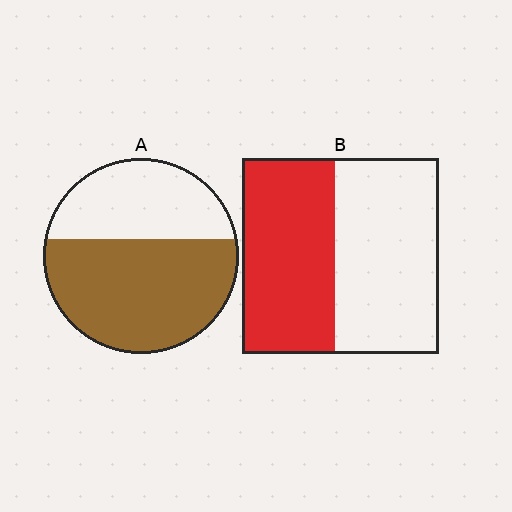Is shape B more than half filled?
Roughly half.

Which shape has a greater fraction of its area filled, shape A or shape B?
Shape A.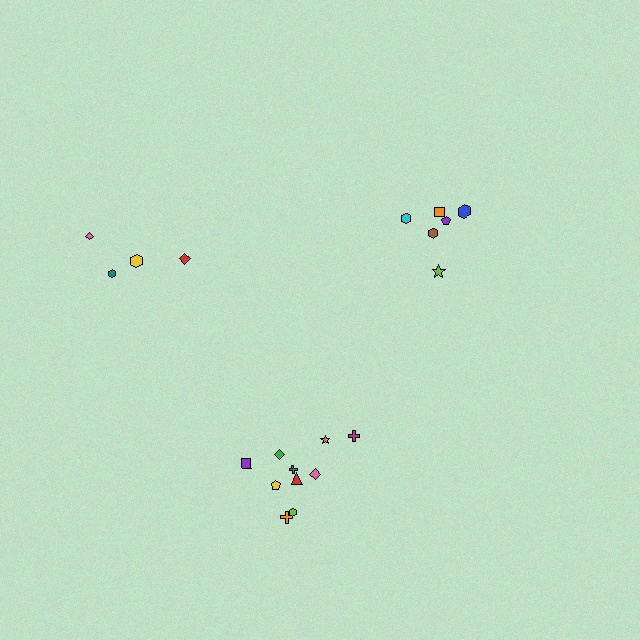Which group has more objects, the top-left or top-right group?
The top-right group.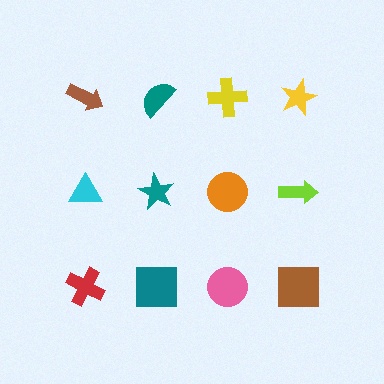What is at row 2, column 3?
An orange circle.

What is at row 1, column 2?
A teal semicircle.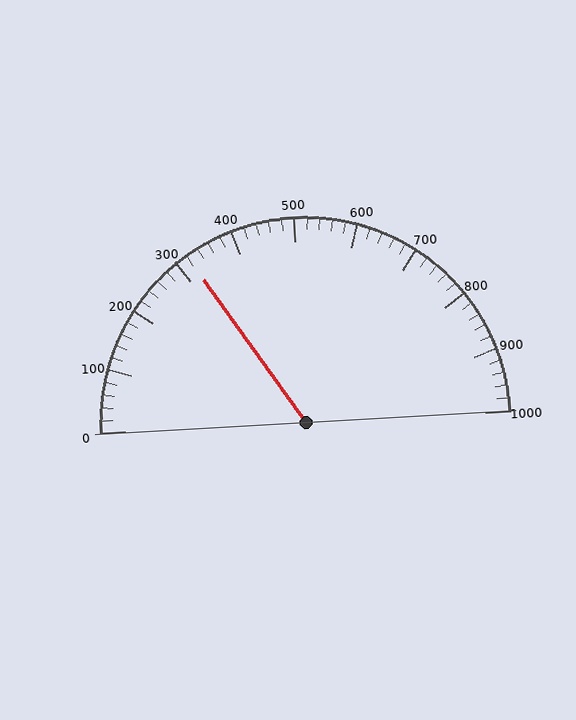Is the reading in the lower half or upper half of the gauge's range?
The reading is in the lower half of the range (0 to 1000).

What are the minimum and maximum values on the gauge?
The gauge ranges from 0 to 1000.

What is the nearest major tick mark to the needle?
The nearest major tick mark is 300.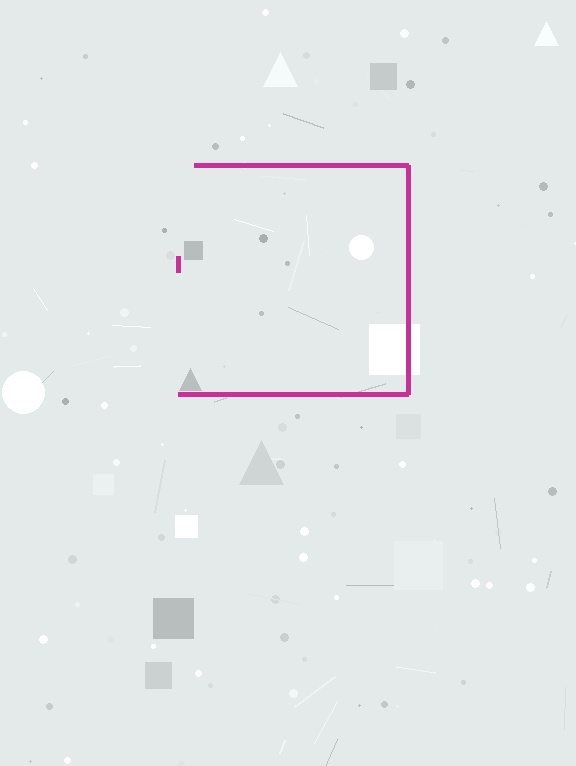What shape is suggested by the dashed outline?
The dashed outline suggests a square.